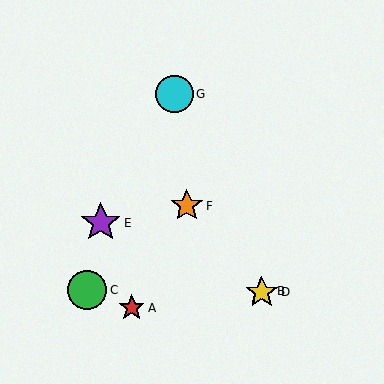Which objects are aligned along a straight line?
Objects B, D, F are aligned along a straight line.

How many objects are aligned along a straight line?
3 objects (B, D, F) are aligned along a straight line.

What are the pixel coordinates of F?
Object F is at (187, 206).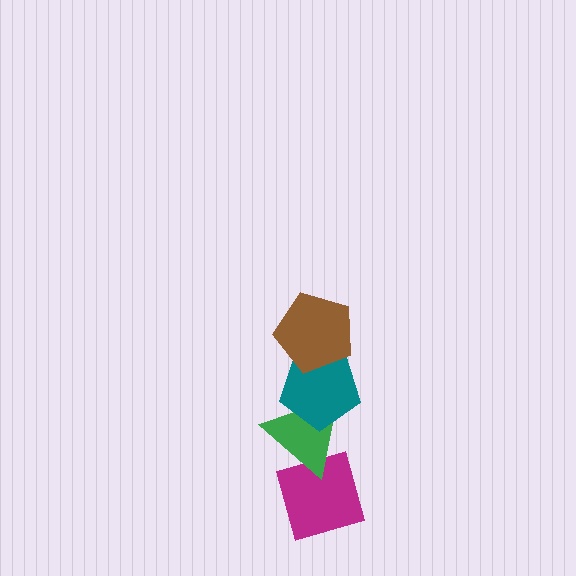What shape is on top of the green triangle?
The teal pentagon is on top of the green triangle.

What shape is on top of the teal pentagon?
The brown pentagon is on top of the teal pentagon.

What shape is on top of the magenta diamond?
The green triangle is on top of the magenta diamond.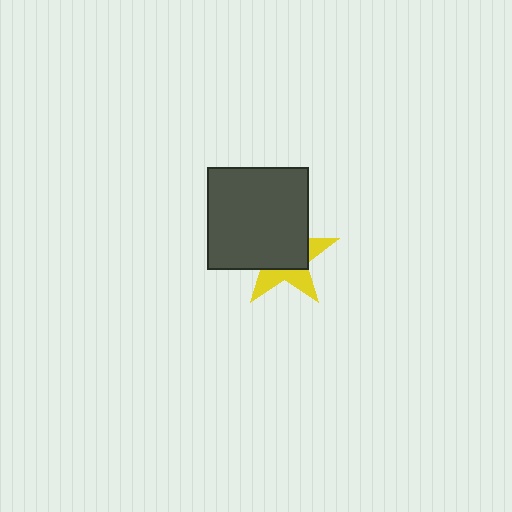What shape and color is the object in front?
The object in front is a dark gray square.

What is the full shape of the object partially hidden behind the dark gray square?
The partially hidden object is a yellow star.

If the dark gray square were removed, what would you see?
You would see the complete yellow star.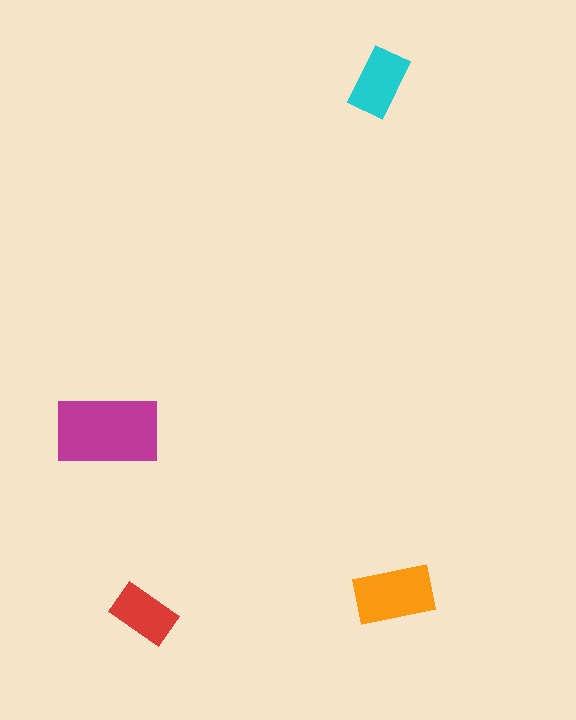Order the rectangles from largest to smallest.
the magenta one, the orange one, the cyan one, the red one.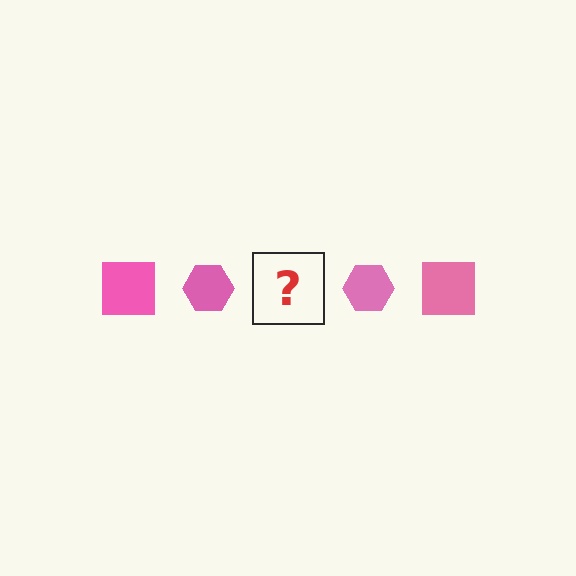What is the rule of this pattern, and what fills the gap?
The rule is that the pattern cycles through square, hexagon shapes in pink. The gap should be filled with a pink square.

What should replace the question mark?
The question mark should be replaced with a pink square.